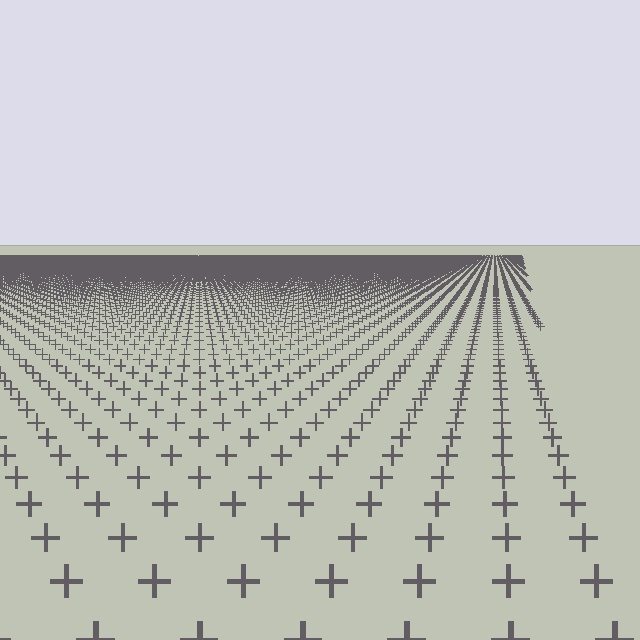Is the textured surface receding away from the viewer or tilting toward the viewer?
The surface is receding away from the viewer. Texture elements get smaller and denser toward the top.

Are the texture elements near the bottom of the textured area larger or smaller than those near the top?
Larger. Near the bottom, elements are closer to the viewer and appear at a bigger on-screen size.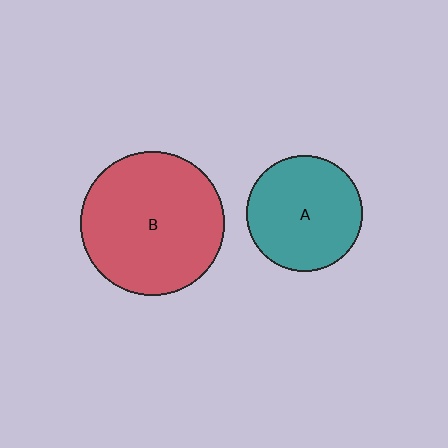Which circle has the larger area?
Circle B (red).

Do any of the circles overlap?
No, none of the circles overlap.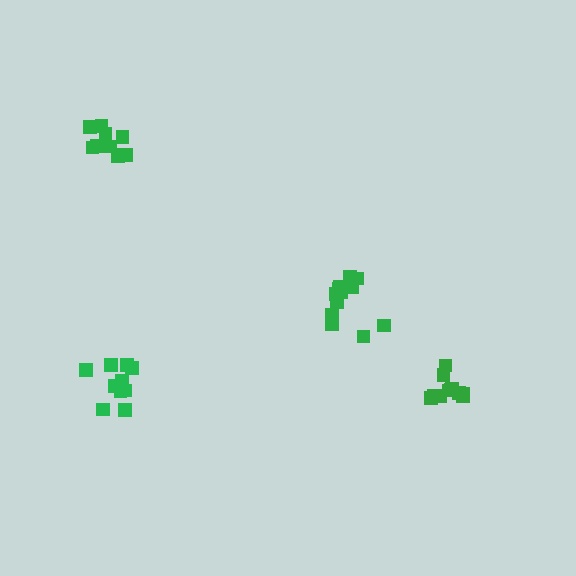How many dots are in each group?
Group 1: 13 dots, Group 2: 11 dots, Group 3: 11 dots, Group 4: 10 dots (45 total).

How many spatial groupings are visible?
There are 4 spatial groupings.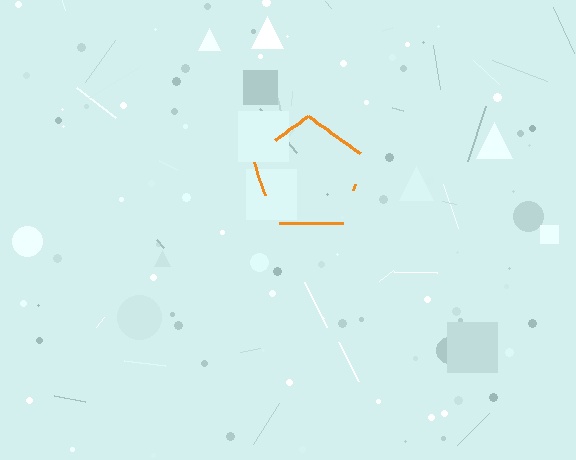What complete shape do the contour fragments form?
The contour fragments form a pentagon.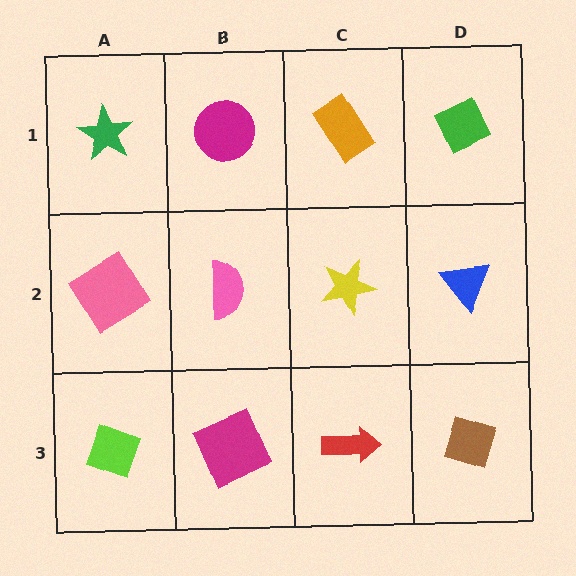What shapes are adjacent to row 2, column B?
A magenta circle (row 1, column B), a magenta square (row 3, column B), a pink diamond (row 2, column A), a yellow star (row 2, column C).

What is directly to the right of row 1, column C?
A green diamond.